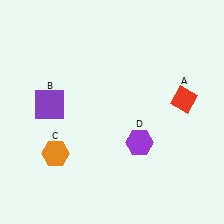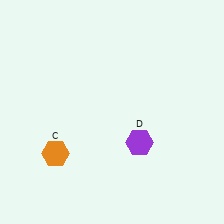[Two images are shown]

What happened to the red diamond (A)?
The red diamond (A) was removed in Image 2. It was in the top-right area of Image 1.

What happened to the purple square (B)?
The purple square (B) was removed in Image 2. It was in the top-left area of Image 1.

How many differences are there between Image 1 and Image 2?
There are 2 differences between the two images.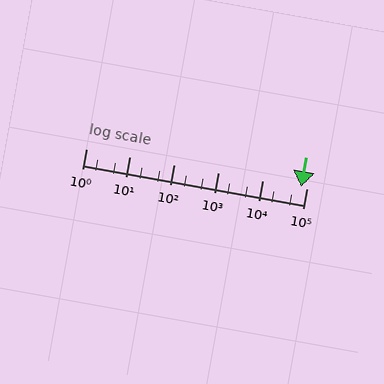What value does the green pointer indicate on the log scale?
The pointer indicates approximately 74000.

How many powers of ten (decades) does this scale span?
The scale spans 5 decades, from 1 to 100000.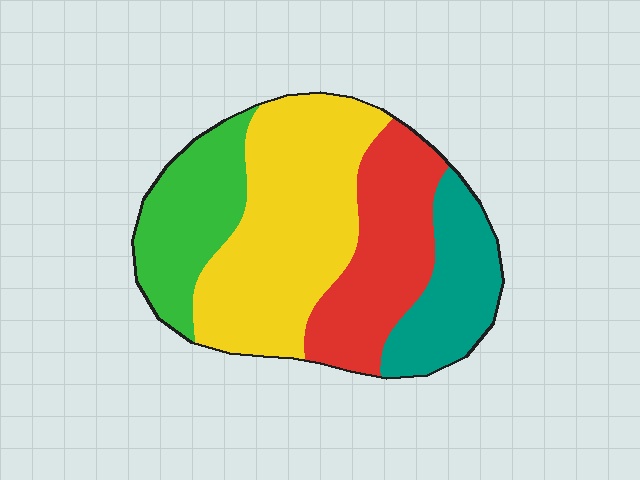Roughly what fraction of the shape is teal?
Teal takes up about one sixth (1/6) of the shape.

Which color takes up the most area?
Yellow, at roughly 40%.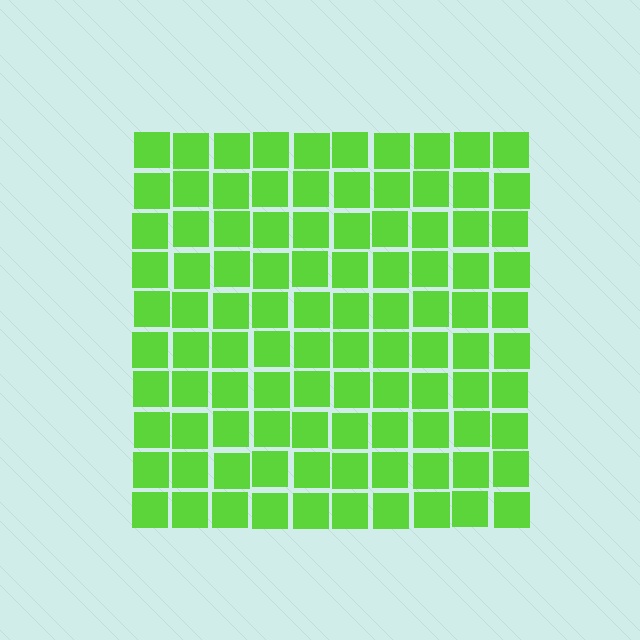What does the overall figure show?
The overall figure shows a square.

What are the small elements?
The small elements are squares.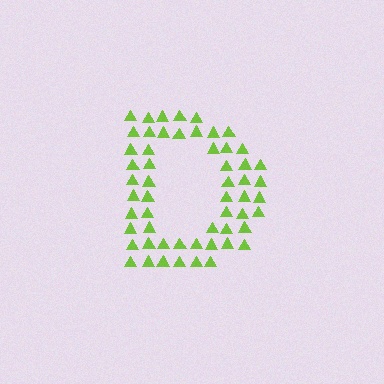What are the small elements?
The small elements are triangles.